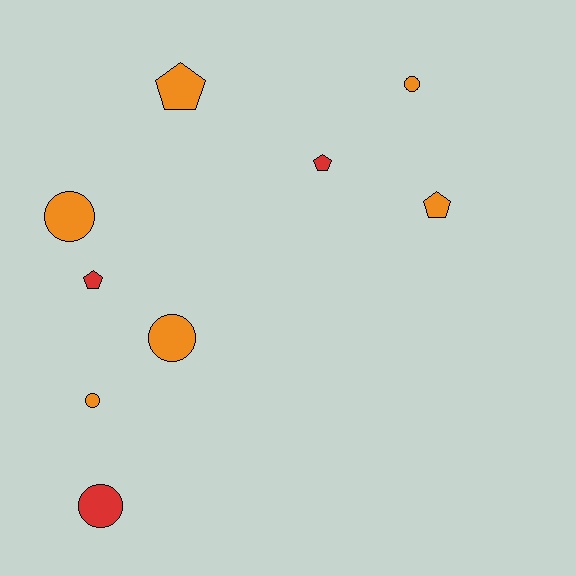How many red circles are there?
There is 1 red circle.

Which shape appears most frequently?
Circle, with 5 objects.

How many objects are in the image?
There are 9 objects.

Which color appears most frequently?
Orange, with 6 objects.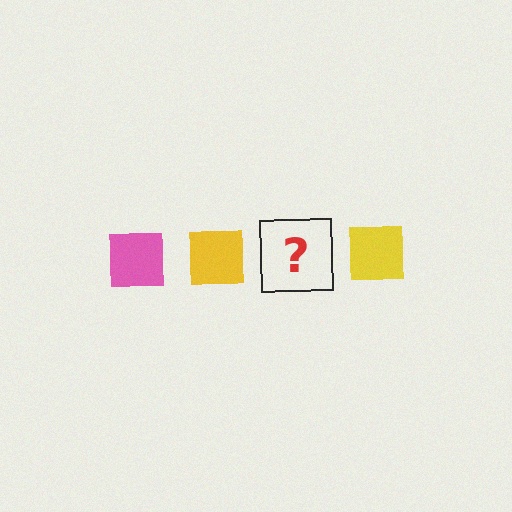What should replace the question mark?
The question mark should be replaced with a pink square.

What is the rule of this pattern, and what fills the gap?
The rule is that the pattern cycles through pink, yellow squares. The gap should be filled with a pink square.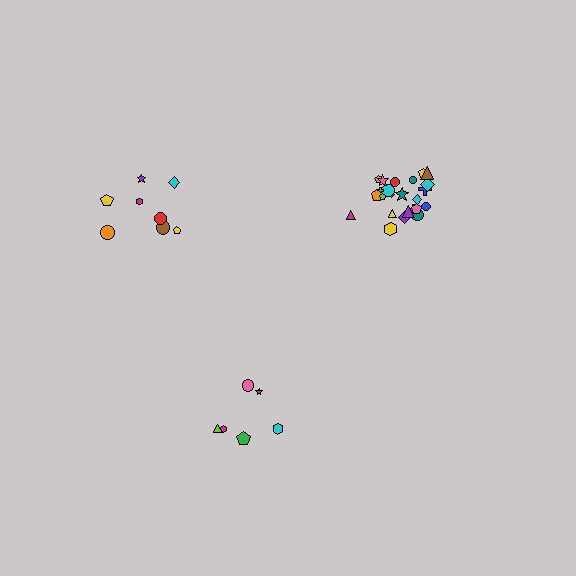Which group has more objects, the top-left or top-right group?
The top-right group.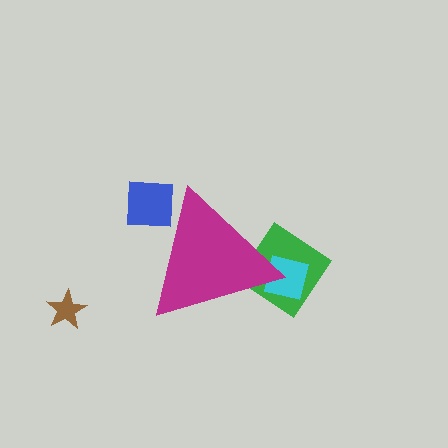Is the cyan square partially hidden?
Yes, the cyan square is partially hidden behind the magenta triangle.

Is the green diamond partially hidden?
Yes, the green diamond is partially hidden behind the magenta triangle.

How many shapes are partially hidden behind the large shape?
3 shapes are partially hidden.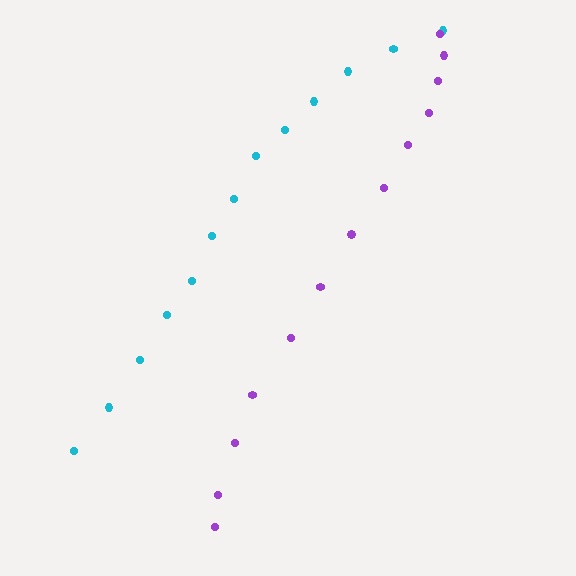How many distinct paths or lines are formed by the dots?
There are 2 distinct paths.